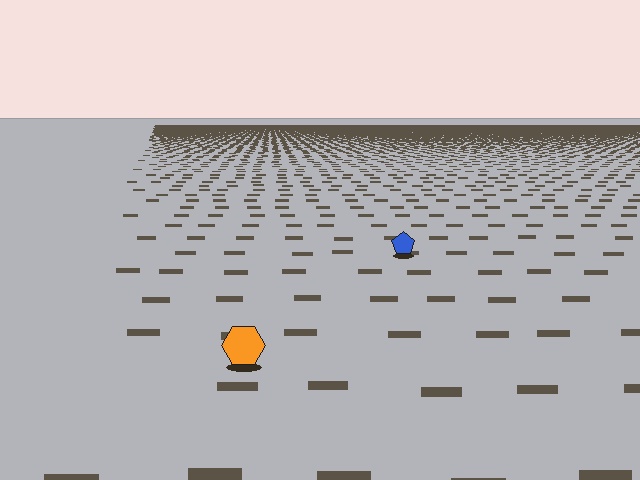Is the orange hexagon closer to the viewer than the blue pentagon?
Yes. The orange hexagon is closer — you can tell from the texture gradient: the ground texture is coarser near it.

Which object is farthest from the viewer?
The blue pentagon is farthest from the viewer. It appears smaller and the ground texture around it is denser.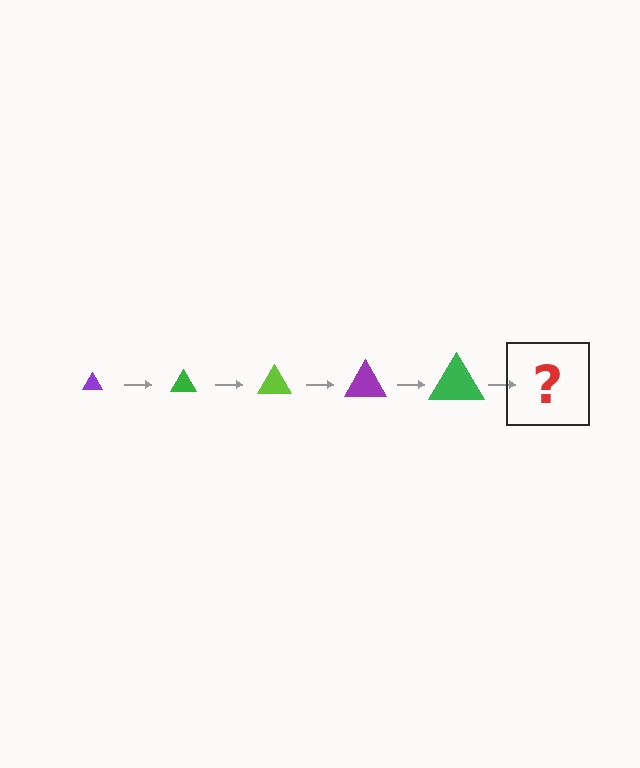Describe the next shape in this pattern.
It should be a lime triangle, larger than the previous one.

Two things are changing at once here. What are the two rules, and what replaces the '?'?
The two rules are that the triangle grows larger each step and the color cycles through purple, green, and lime. The '?' should be a lime triangle, larger than the previous one.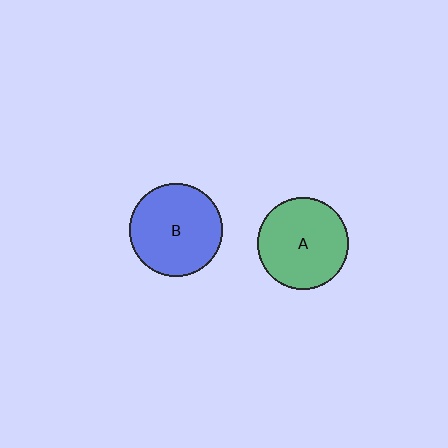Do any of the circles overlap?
No, none of the circles overlap.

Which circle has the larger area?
Circle B (blue).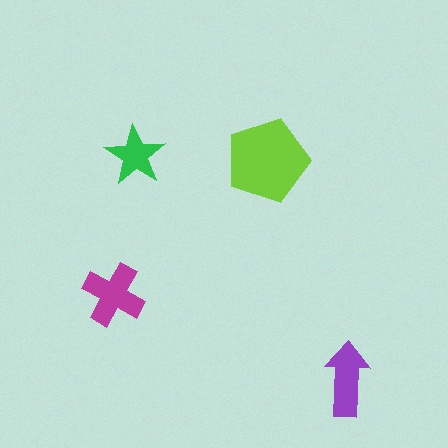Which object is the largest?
The lime pentagon.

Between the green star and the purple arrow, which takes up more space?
The purple arrow.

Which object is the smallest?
The green star.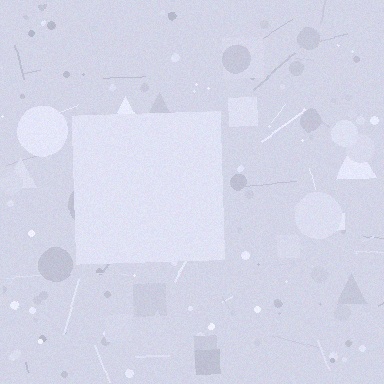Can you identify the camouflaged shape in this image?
The camouflaged shape is a square.